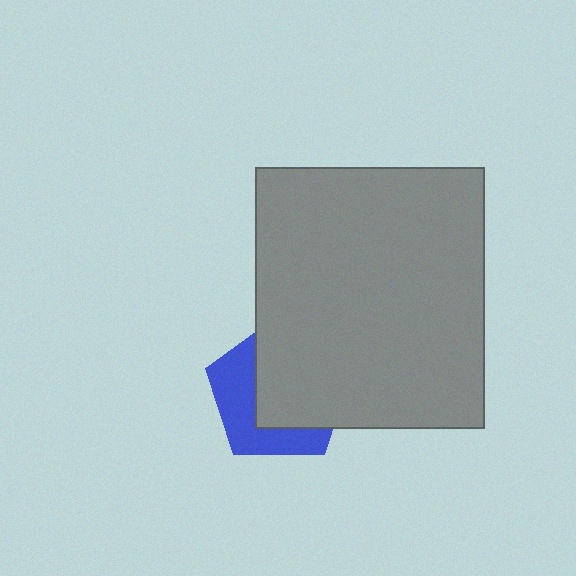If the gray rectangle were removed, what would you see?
You would see the complete blue pentagon.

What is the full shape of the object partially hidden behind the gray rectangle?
The partially hidden object is a blue pentagon.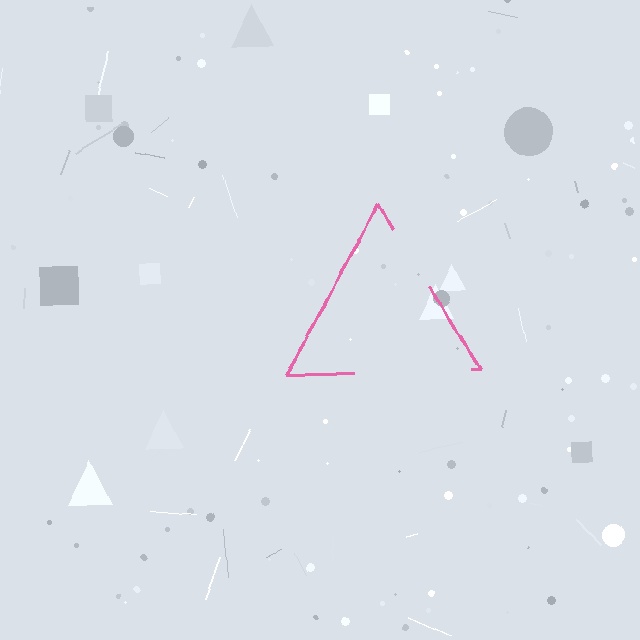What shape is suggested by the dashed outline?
The dashed outline suggests a triangle.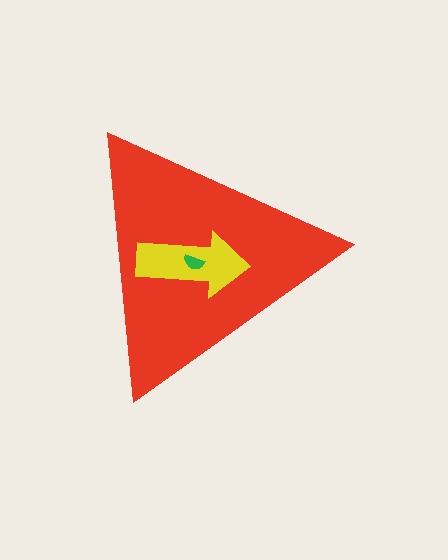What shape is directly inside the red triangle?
The yellow arrow.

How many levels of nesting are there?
3.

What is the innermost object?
The green semicircle.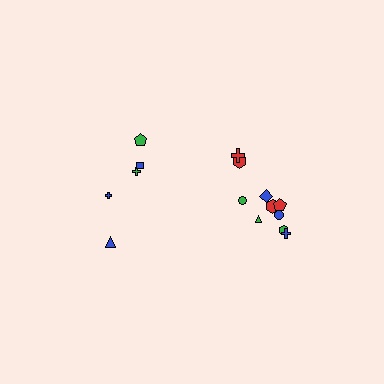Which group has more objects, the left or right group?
The right group.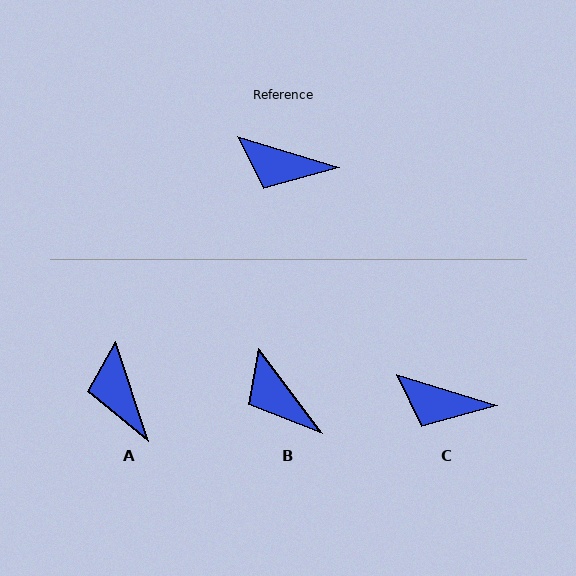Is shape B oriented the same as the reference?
No, it is off by about 36 degrees.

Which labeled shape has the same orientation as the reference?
C.